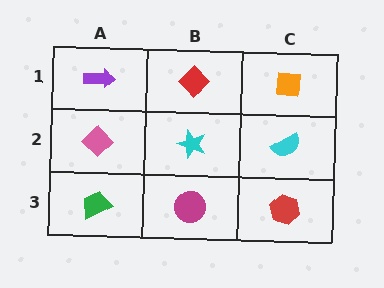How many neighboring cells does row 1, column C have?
2.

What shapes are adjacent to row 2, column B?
A red diamond (row 1, column B), a magenta circle (row 3, column B), a pink diamond (row 2, column A), a cyan semicircle (row 2, column C).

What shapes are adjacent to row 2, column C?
An orange square (row 1, column C), a red hexagon (row 3, column C), a cyan star (row 2, column B).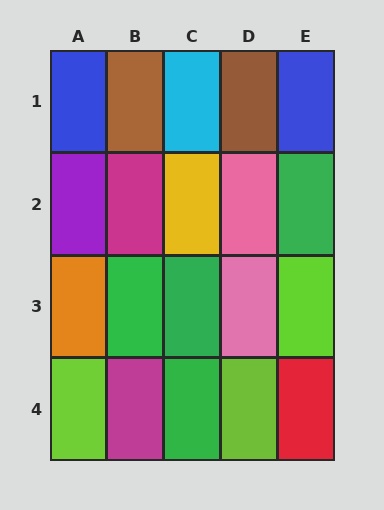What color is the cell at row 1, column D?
Brown.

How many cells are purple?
1 cell is purple.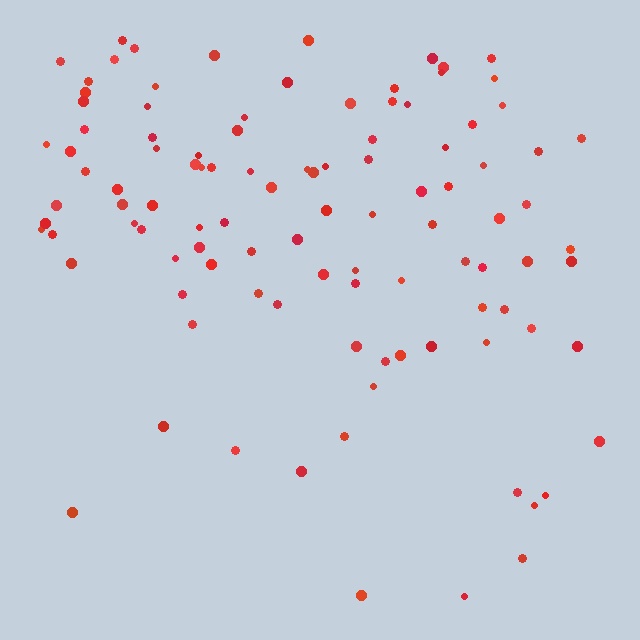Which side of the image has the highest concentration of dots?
The top.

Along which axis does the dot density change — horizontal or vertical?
Vertical.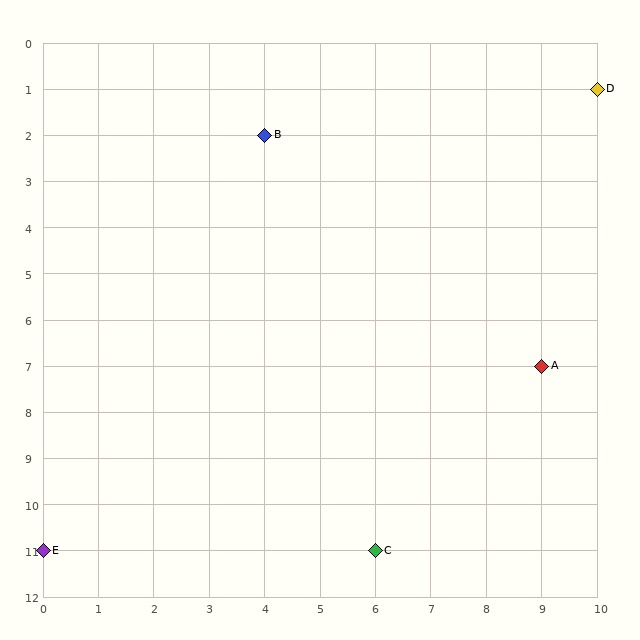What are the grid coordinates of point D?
Point D is at grid coordinates (10, 1).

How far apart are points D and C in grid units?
Points D and C are 4 columns and 10 rows apart (about 10.8 grid units diagonally).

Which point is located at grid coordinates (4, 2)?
Point B is at (4, 2).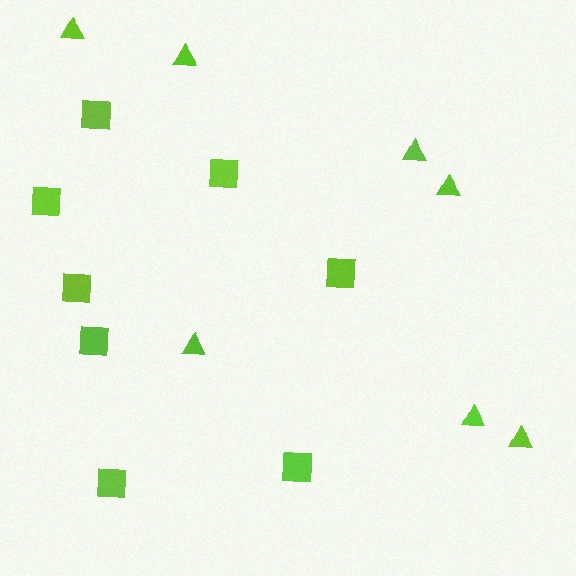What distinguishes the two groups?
There are 2 groups: one group of triangles (7) and one group of squares (8).